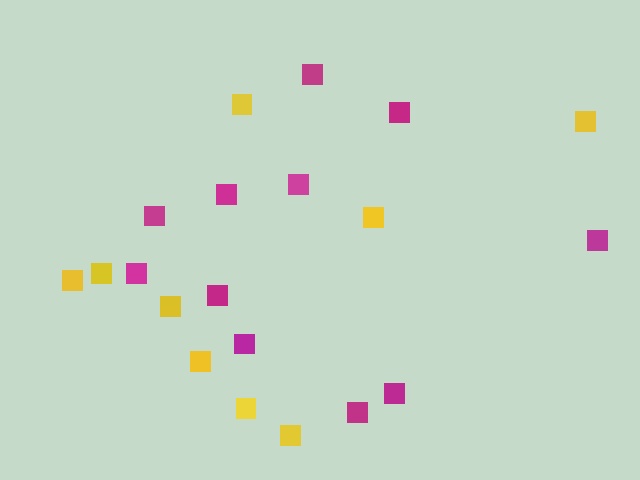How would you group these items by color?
There are 2 groups: one group of yellow squares (9) and one group of magenta squares (11).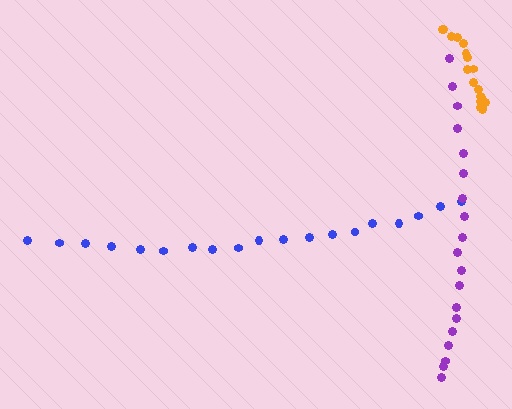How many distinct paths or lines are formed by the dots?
There are 3 distinct paths.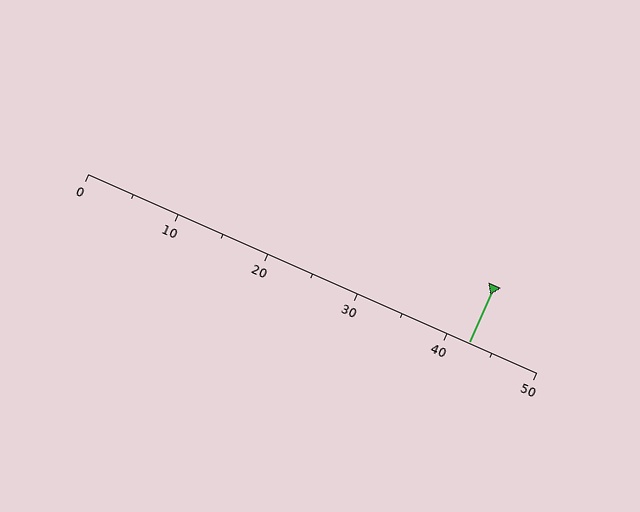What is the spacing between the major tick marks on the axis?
The major ticks are spaced 10 apart.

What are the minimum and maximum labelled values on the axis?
The axis runs from 0 to 50.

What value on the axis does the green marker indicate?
The marker indicates approximately 42.5.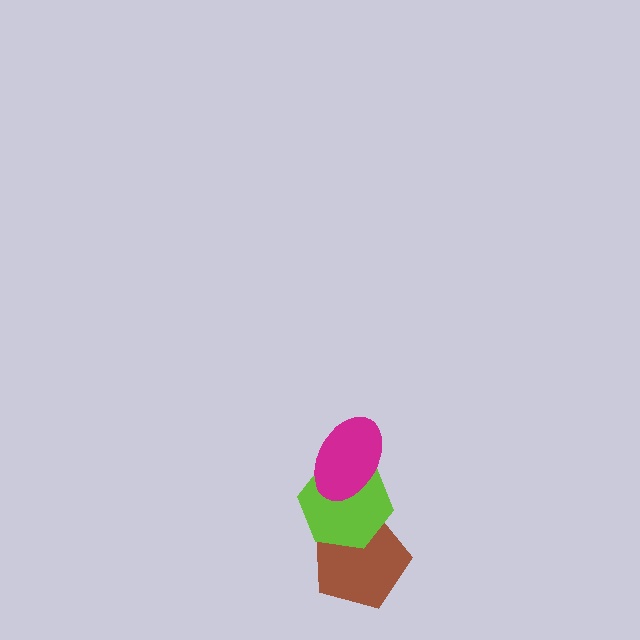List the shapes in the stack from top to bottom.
From top to bottom: the magenta ellipse, the lime hexagon, the brown pentagon.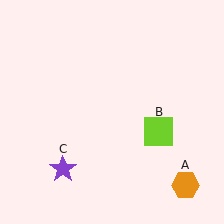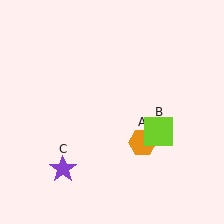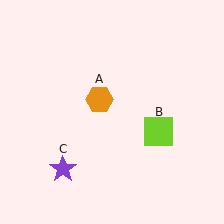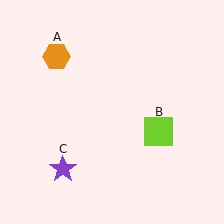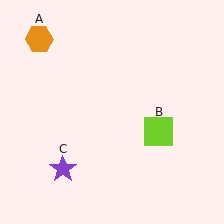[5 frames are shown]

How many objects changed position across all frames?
1 object changed position: orange hexagon (object A).